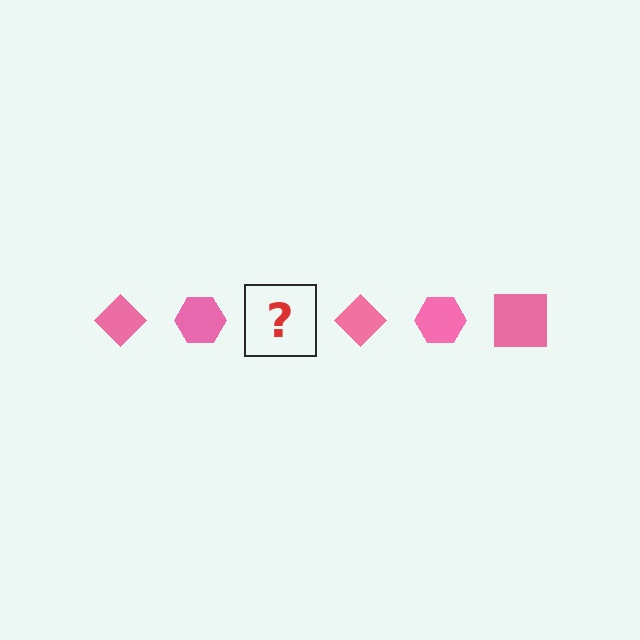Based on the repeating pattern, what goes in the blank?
The blank should be a pink square.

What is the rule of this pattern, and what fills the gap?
The rule is that the pattern cycles through diamond, hexagon, square shapes in pink. The gap should be filled with a pink square.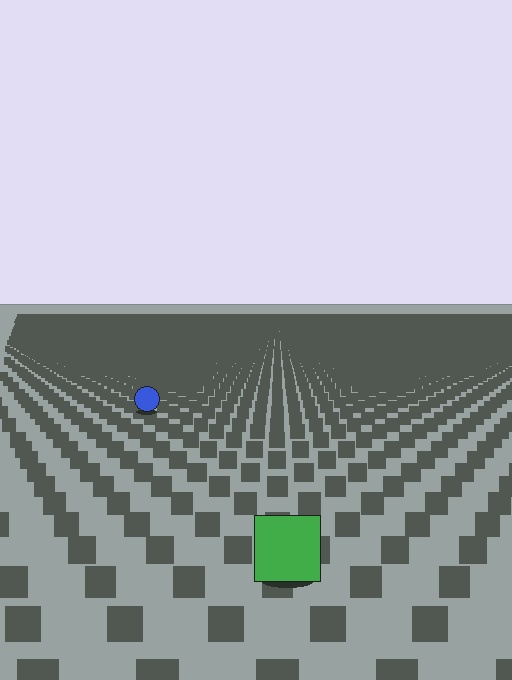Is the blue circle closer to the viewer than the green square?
No. The green square is closer — you can tell from the texture gradient: the ground texture is coarser near it.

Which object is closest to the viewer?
The green square is closest. The texture marks near it are larger and more spread out.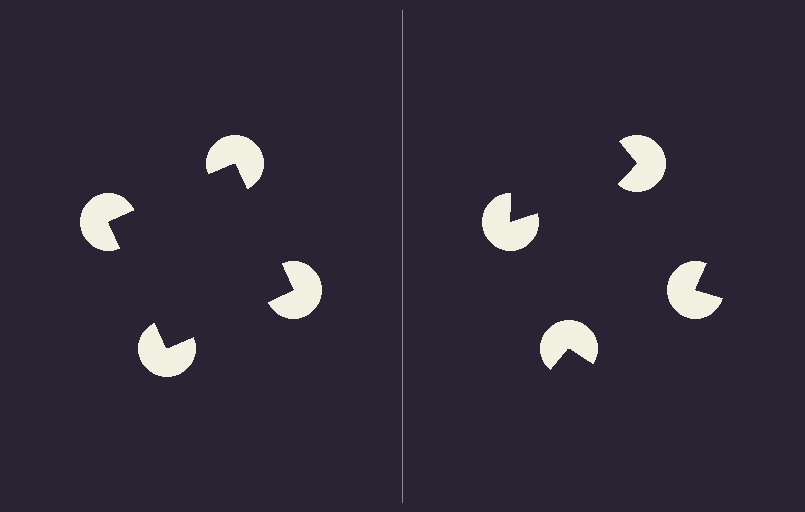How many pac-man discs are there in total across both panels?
8 — 4 on each side.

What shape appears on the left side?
An illusory square.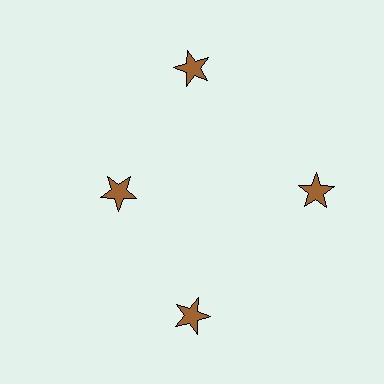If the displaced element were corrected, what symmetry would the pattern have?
It would have 4-fold rotational symmetry — the pattern would map onto itself every 90 degrees.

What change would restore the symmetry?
The symmetry would be restored by moving it outward, back onto the ring so that all 4 stars sit at equal angles and equal distance from the center.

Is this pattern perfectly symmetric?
No. The 4 brown stars are arranged in a ring, but one element near the 9 o'clock position is pulled inward toward the center, breaking the 4-fold rotational symmetry.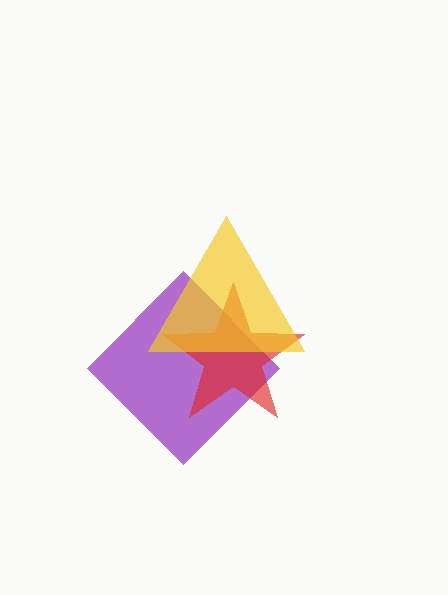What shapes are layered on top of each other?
The layered shapes are: a purple diamond, a red star, a yellow triangle.